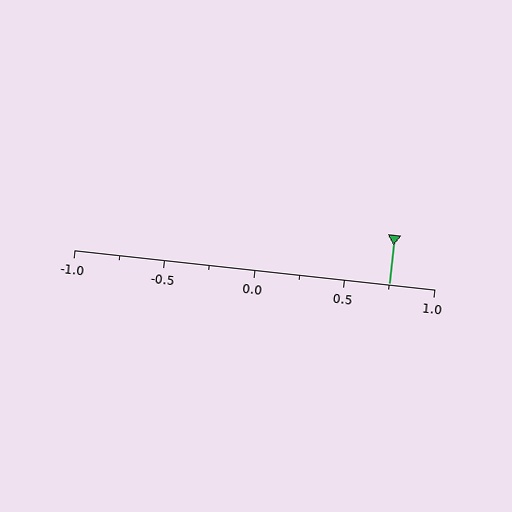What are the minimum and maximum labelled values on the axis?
The axis runs from -1.0 to 1.0.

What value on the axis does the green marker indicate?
The marker indicates approximately 0.75.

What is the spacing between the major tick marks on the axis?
The major ticks are spaced 0.5 apart.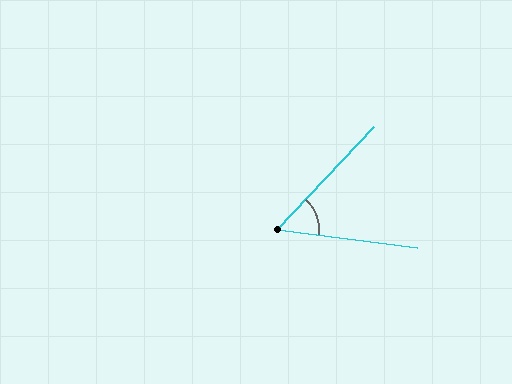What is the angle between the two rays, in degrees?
Approximately 54 degrees.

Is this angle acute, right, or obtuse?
It is acute.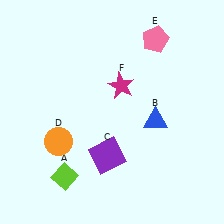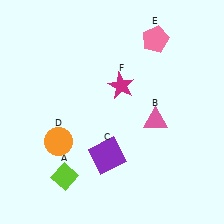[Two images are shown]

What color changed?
The triangle (B) changed from blue in Image 1 to pink in Image 2.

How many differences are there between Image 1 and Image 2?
There is 1 difference between the two images.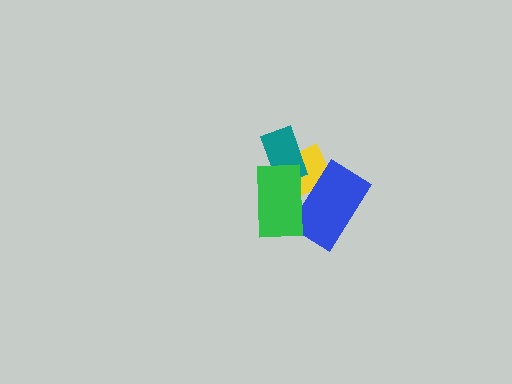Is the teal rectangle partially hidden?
Yes, it is partially covered by another shape.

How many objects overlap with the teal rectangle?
2 objects overlap with the teal rectangle.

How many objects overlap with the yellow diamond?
3 objects overlap with the yellow diamond.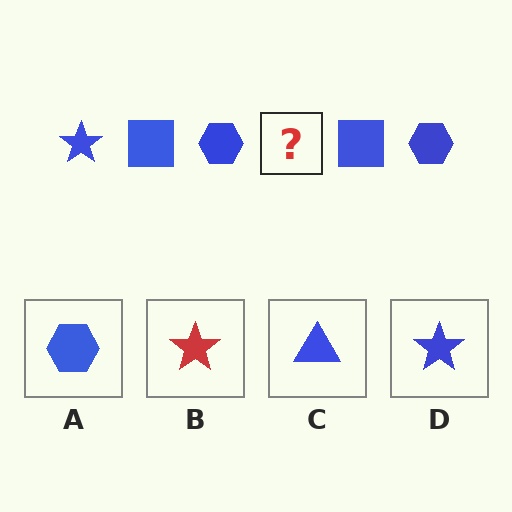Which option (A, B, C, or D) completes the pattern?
D.